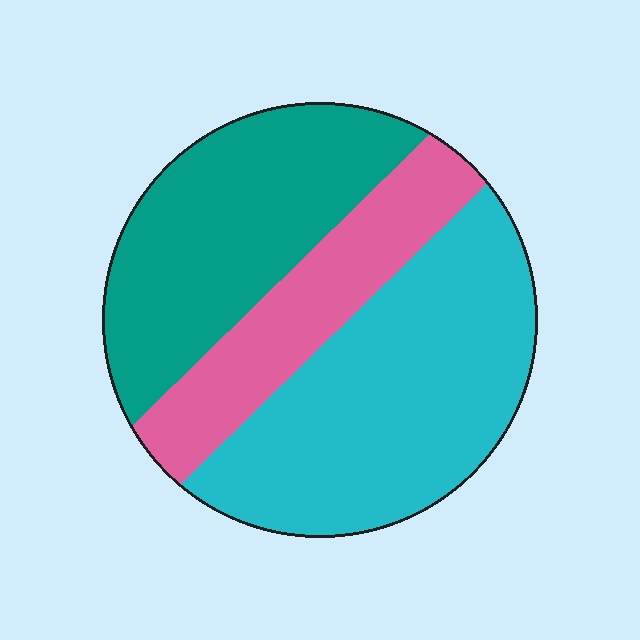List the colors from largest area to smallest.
From largest to smallest: cyan, teal, pink.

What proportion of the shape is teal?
Teal covers about 35% of the shape.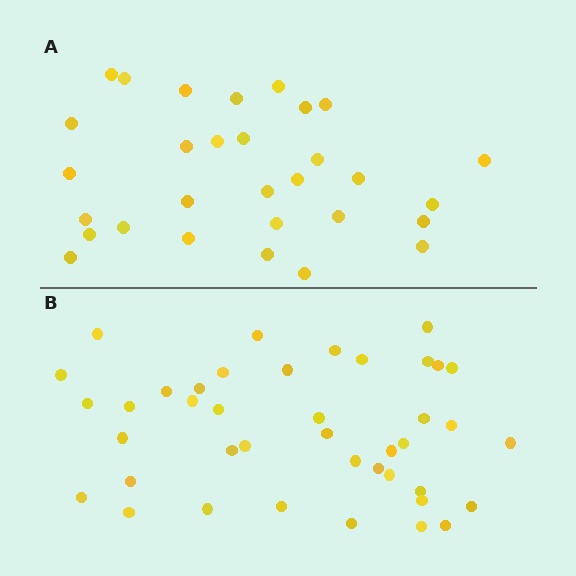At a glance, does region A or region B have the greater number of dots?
Region B (the bottom region) has more dots.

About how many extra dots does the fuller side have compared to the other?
Region B has roughly 12 or so more dots than region A.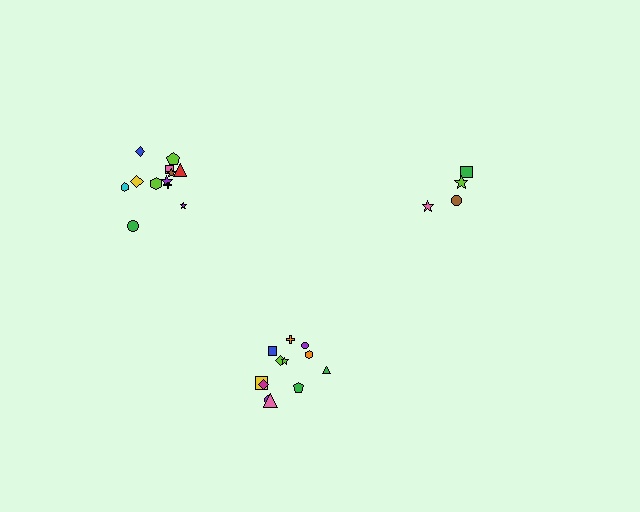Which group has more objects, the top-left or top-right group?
The top-left group.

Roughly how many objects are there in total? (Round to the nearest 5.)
Roughly 30 objects in total.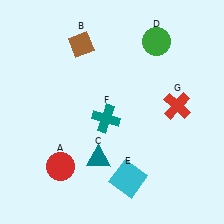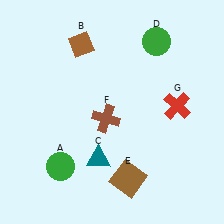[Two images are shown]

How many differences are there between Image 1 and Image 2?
There are 3 differences between the two images.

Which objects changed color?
A changed from red to green. E changed from cyan to brown. F changed from teal to brown.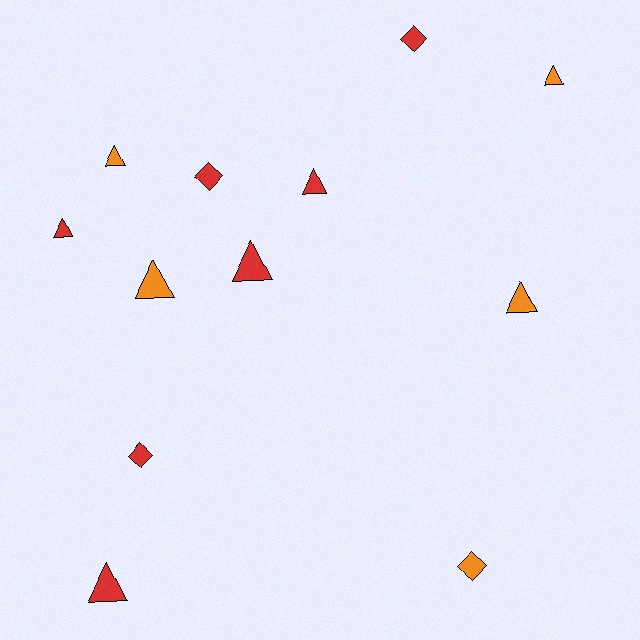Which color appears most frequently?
Red, with 7 objects.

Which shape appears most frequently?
Triangle, with 8 objects.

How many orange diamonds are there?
There is 1 orange diamond.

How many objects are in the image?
There are 12 objects.